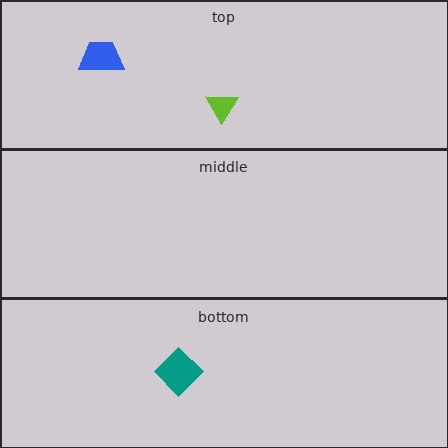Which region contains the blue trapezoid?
The top region.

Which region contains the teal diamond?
The bottom region.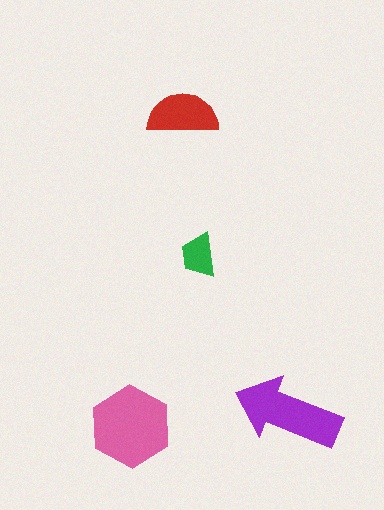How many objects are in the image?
There are 4 objects in the image.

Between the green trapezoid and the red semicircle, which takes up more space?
The red semicircle.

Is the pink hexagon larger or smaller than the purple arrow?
Larger.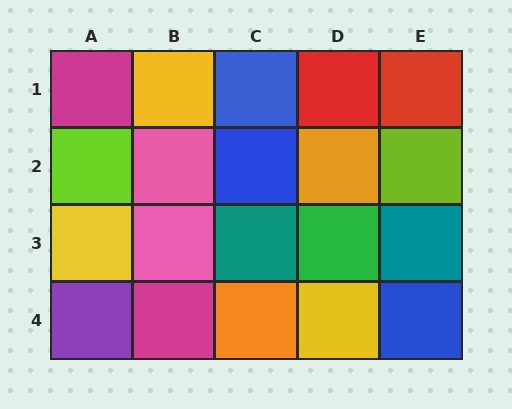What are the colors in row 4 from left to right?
Purple, magenta, orange, yellow, blue.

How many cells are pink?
2 cells are pink.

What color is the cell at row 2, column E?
Lime.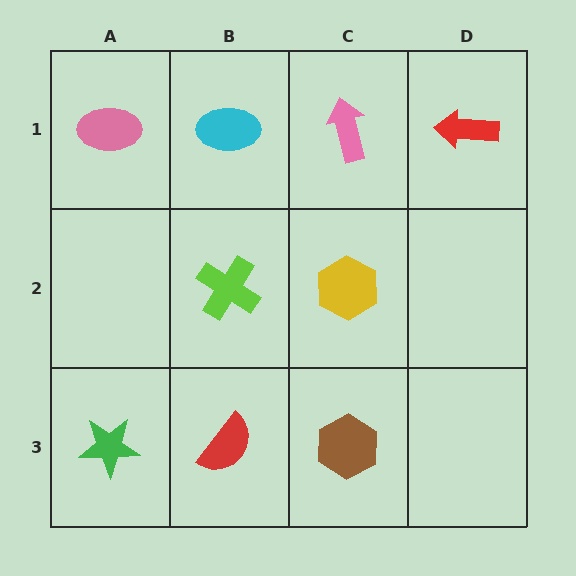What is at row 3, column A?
A green star.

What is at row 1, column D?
A red arrow.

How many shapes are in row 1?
4 shapes.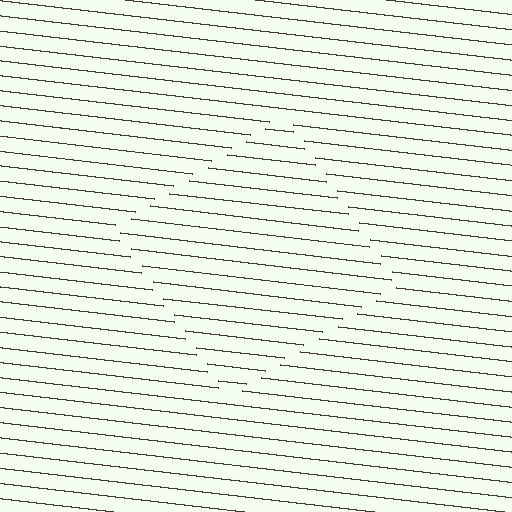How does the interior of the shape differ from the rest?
The interior of the shape contains the same grating, shifted by half a period — the contour is defined by the phase discontinuity where line-ends from the inner and outer gratings abut.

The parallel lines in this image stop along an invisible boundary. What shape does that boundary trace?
An illusory square. The interior of the shape contains the same grating, shifted by half a period — the contour is defined by the phase discontinuity where line-ends from the inner and outer gratings abut.